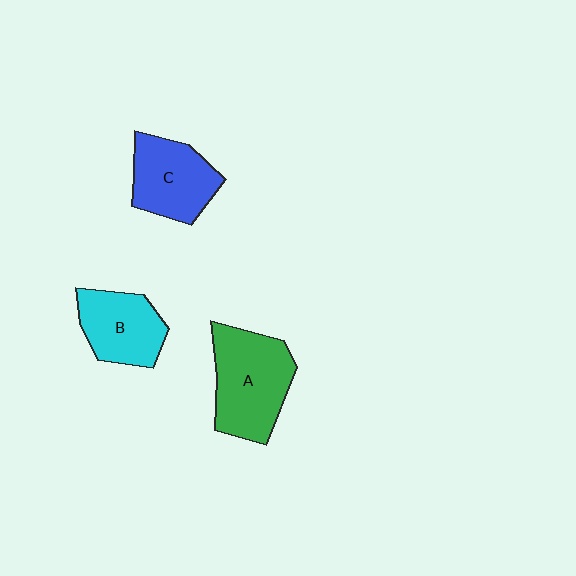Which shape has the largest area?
Shape A (green).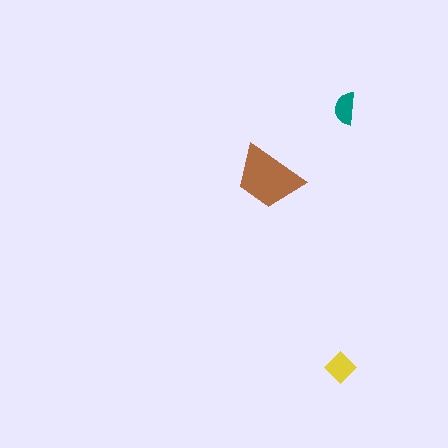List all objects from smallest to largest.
The teal semicircle, the yellow diamond, the brown trapezoid.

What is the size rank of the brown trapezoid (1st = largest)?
1st.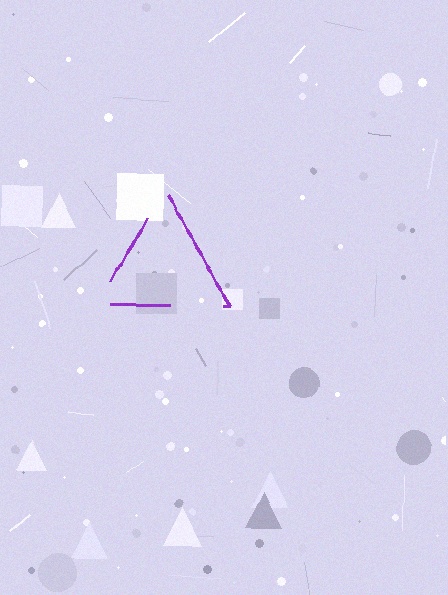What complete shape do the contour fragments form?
The contour fragments form a triangle.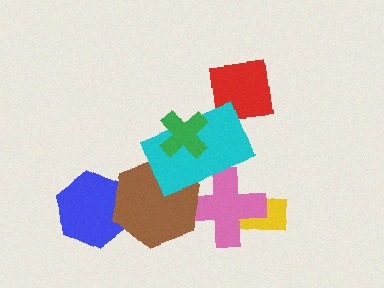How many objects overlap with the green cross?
1 object overlaps with the green cross.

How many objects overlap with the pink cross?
3 objects overlap with the pink cross.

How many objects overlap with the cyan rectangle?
3 objects overlap with the cyan rectangle.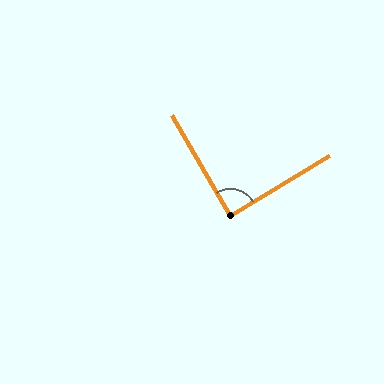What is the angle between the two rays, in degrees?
Approximately 89 degrees.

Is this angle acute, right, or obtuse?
It is approximately a right angle.